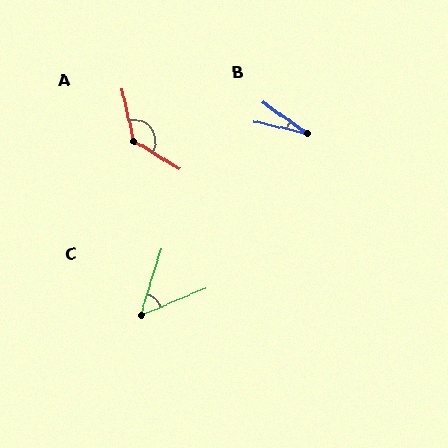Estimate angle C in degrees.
Approximately 50 degrees.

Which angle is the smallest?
B, at approximately 22 degrees.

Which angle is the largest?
A, at approximately 134 degrees.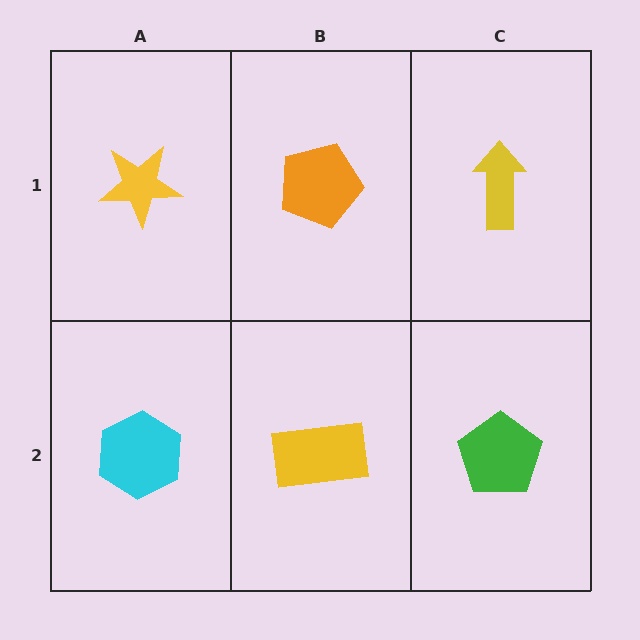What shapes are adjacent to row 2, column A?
A yellow star (row 1, column A), a yellow rectangle (row 2, column B).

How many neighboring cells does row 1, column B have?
3.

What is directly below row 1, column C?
A green pentagon.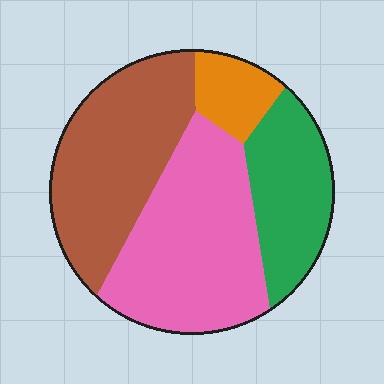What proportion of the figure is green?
Green covers 21% of the figure.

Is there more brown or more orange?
Brown.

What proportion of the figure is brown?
Brown takes up about one third (1/3) of the figure.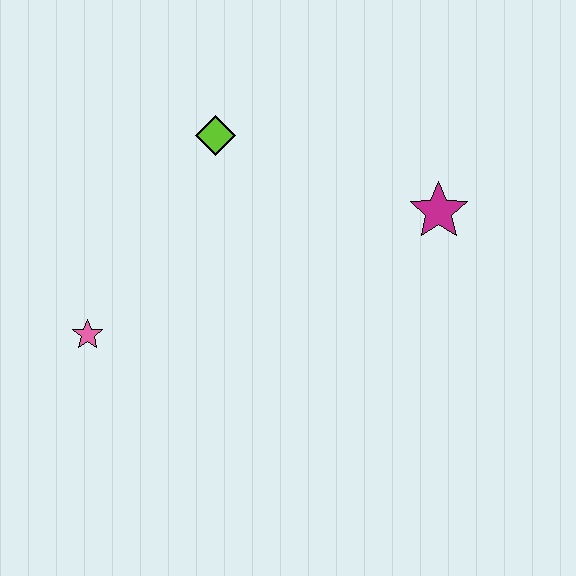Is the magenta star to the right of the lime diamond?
Yes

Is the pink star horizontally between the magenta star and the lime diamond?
No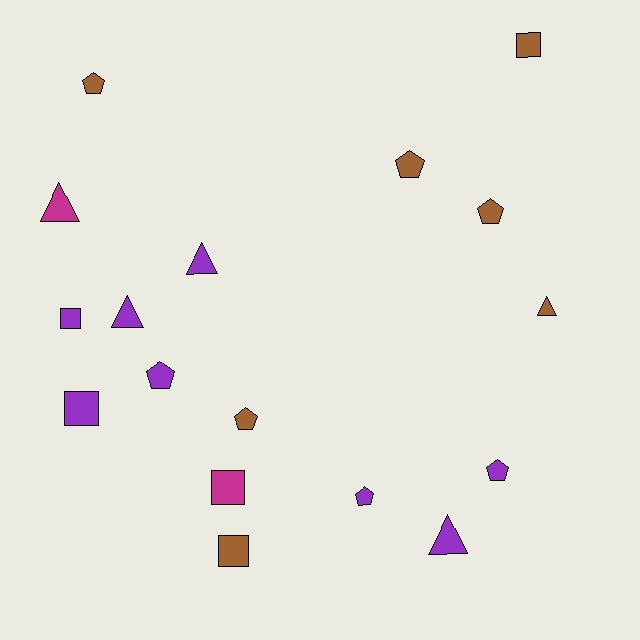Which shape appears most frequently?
Pentagon, with 7 objects.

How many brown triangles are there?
There is 1 brown triangle.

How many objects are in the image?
There are 17 objects.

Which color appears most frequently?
Purple, with 8 objects.